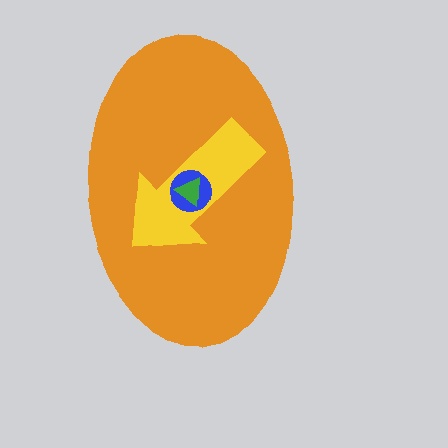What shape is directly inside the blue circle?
The green triangle.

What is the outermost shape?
The orange ellipse.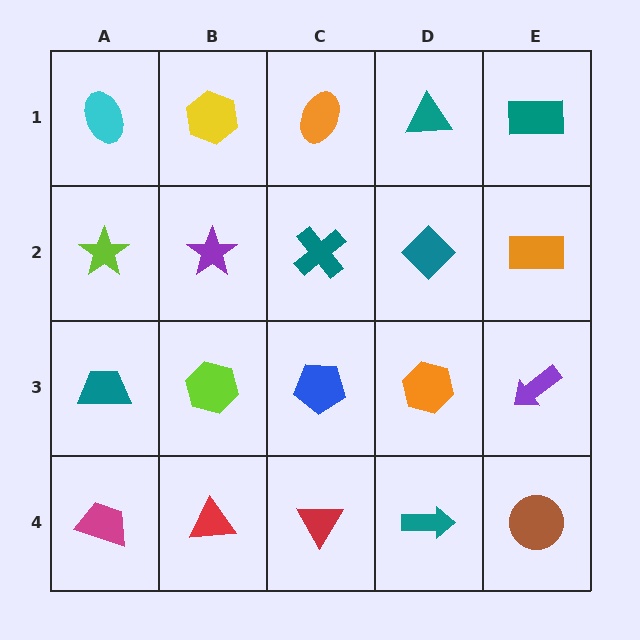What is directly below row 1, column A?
A lime star.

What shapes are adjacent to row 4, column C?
A blue pentagon (row 3, column C), a red triangle (row 4, column B), a teal arrow (row 4, column D).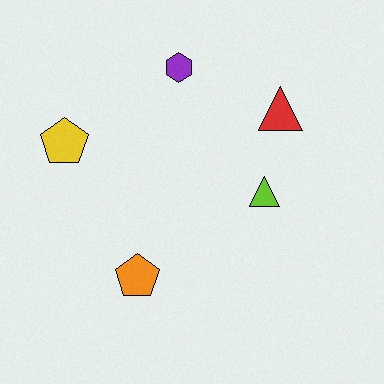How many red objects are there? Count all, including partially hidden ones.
There is 1 red object.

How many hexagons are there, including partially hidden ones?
There is 1 hexagon.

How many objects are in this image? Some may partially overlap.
There are 5 objects.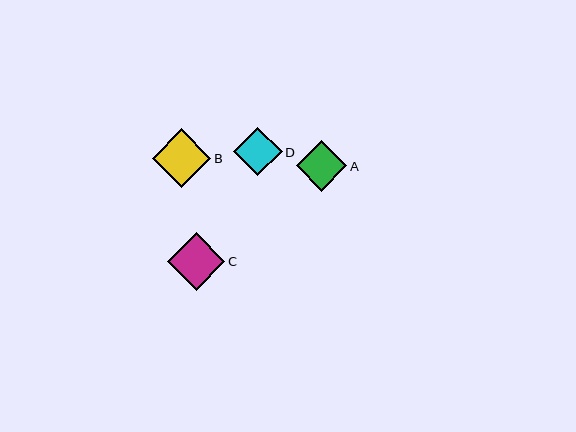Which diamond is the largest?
Diamond B is the largest with a size of approximately 59 pixels.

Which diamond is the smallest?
Diamond D is the smallest with a size of approximately 49 pixels.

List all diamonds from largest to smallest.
From largest to smallest: B, C, A, D.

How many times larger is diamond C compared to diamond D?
Diamond C is approximately 1.2 times the size of diamond D.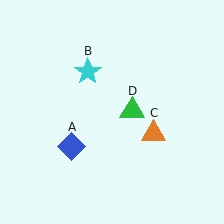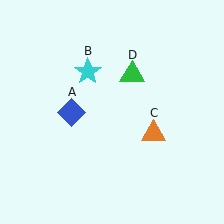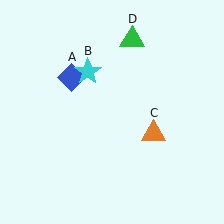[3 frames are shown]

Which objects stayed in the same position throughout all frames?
Cyan star (object B) and orange triangle (object C) remained stationary.